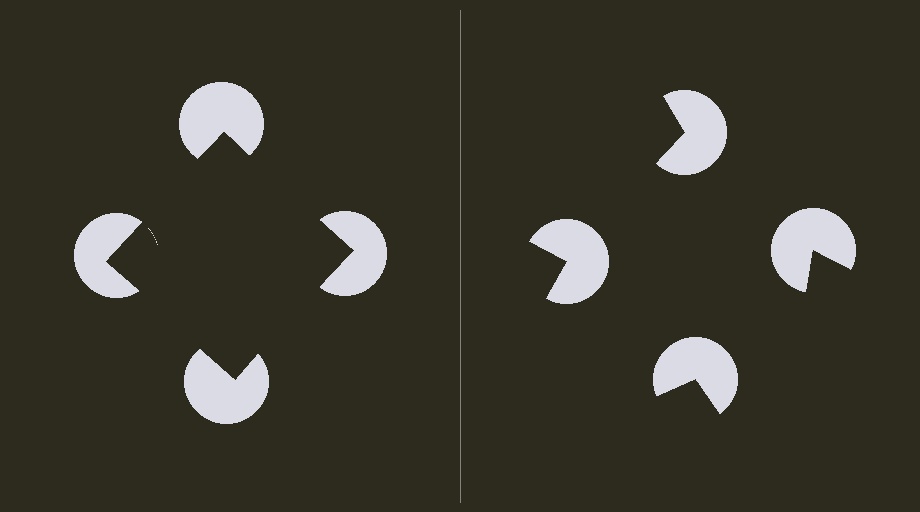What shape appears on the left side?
An illusory square.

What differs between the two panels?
The pac-man discs are positioned identically on both sides; only the wedge orientations differ. On the left they align to a square; on the right they are misaligned.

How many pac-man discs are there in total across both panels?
8 — 4 on each side.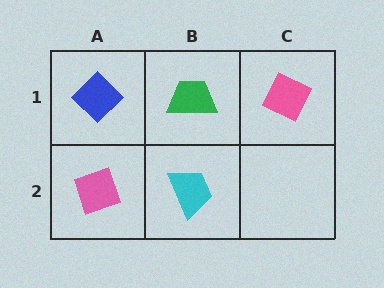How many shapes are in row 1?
3 shapes.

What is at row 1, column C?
A pink diamond.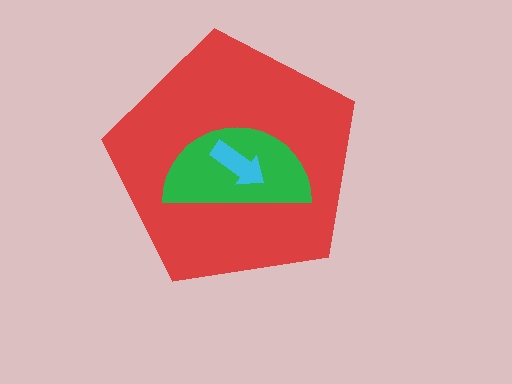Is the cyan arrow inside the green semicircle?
Yes.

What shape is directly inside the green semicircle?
The cyan arrow.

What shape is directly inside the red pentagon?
The green semicircle.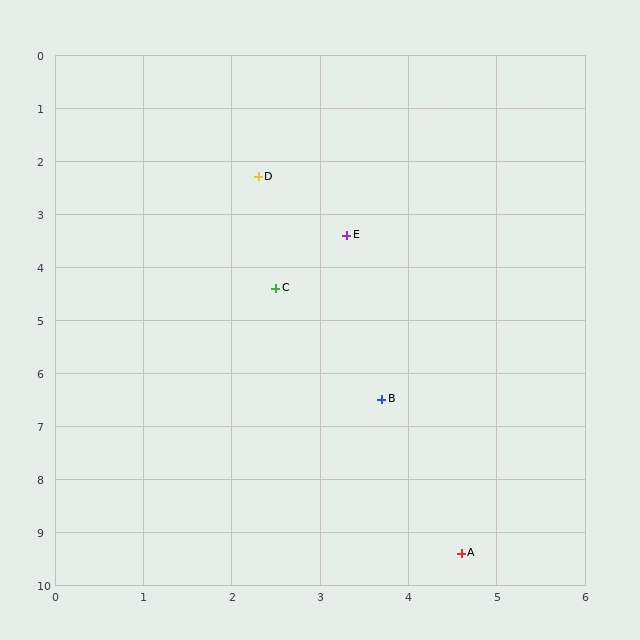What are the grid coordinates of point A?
Point A is at approximately (4.6, 9.4).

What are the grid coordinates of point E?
Point E is at approximately (3.3, 3.4).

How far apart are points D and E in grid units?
Points D and E are about 1.5 grid units apart.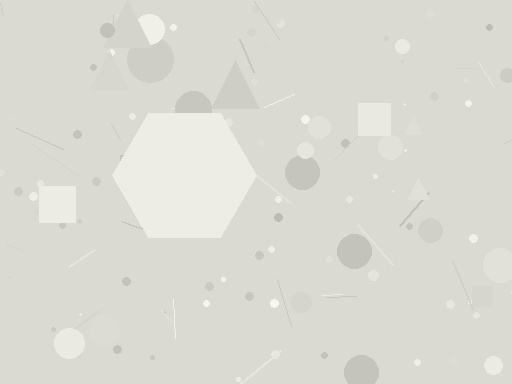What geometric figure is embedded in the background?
A hexagon is embedded in the background.